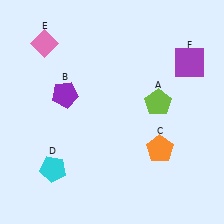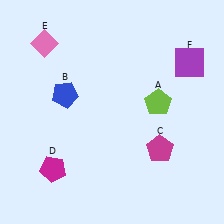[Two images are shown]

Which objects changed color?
B changed from purple to blue. C changed from orange to magenta. D changed from cyan to magenta.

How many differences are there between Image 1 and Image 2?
There are 3 differences between the two images.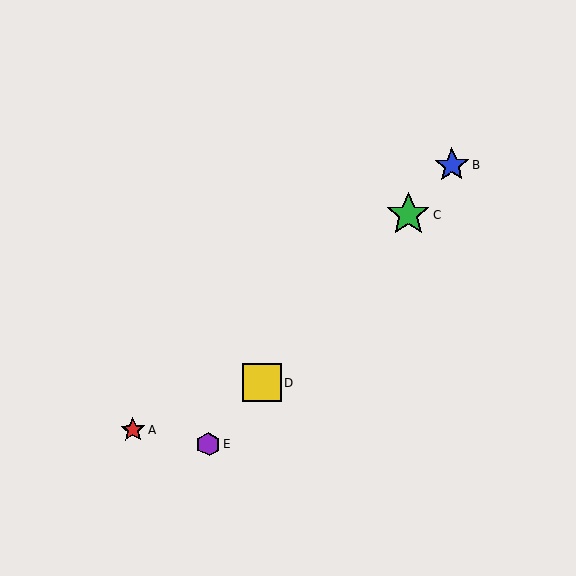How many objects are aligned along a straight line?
4 objects (B, C, D, E) are aligned along a straight line.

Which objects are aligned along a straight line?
Objects B, C, D, E are aligned along a straight line.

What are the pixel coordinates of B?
Object B is at (452, 165).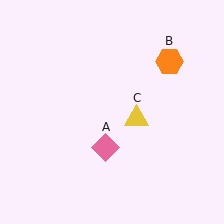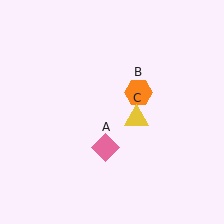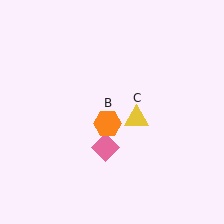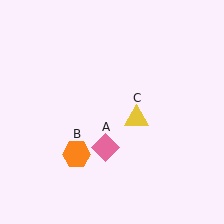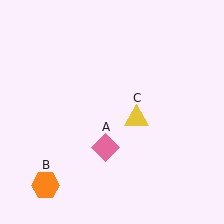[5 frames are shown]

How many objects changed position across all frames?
1 object changed position: orange hexagon (object B).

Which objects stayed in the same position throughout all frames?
Pink diamond (object A) and yellow triangle (object C) remained stationary.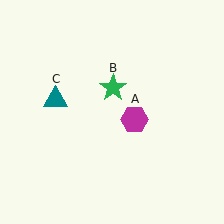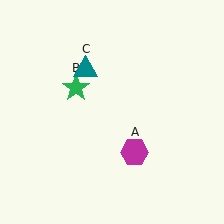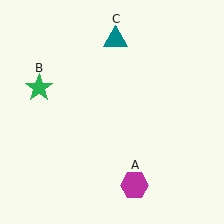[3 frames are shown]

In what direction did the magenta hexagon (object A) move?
The magenta hexagon (object A) moved down.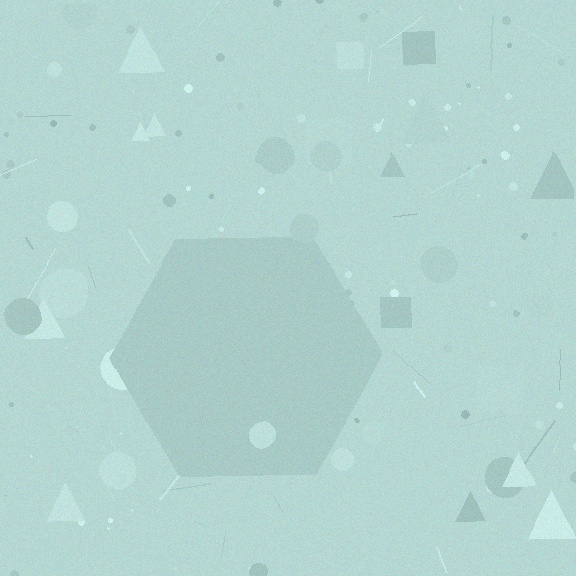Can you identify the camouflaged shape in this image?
The camouflaged shape is a hexagon.